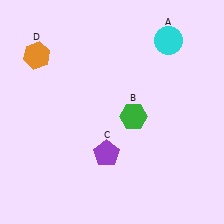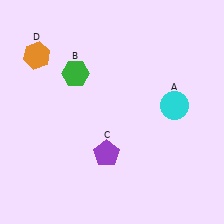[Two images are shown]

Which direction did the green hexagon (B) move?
The green hexagon (B) moved left.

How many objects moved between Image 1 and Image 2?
2 objects moved between the two images.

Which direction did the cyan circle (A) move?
The cyan circle (A) moved down.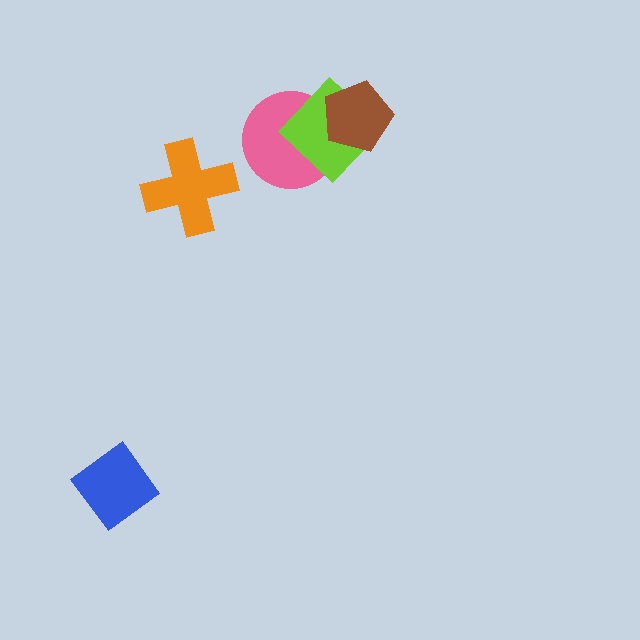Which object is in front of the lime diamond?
The brown pentagon is in front of the lime diamond.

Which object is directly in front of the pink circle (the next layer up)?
The lime diamond is directly in front of the pink circle.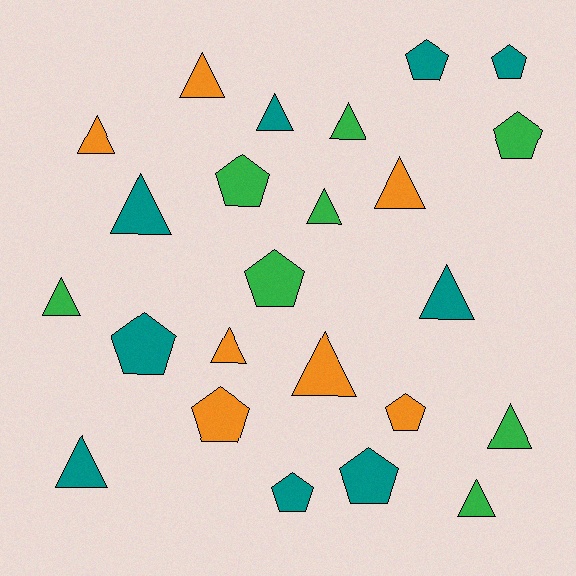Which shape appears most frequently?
Triangle, with 14 objects.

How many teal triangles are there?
There are 4 teal triangles.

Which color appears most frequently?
Teal, with 9 objects.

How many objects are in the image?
There are 24 objects.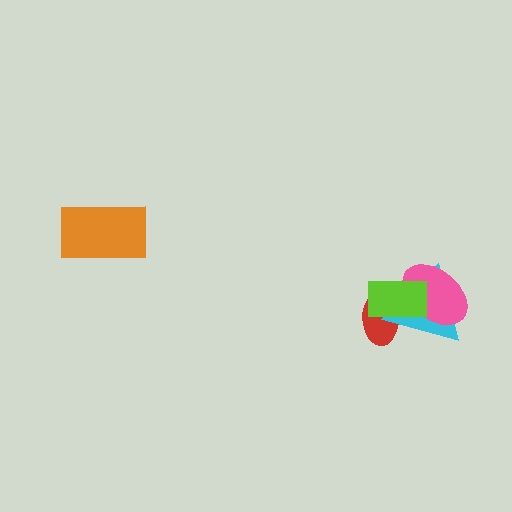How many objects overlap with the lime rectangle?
3 objects overlap with the lime rectangle.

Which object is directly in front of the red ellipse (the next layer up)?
The cyan triangle is directly in front of the red ellipse.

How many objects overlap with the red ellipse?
2 objects overlap with the red ellipse.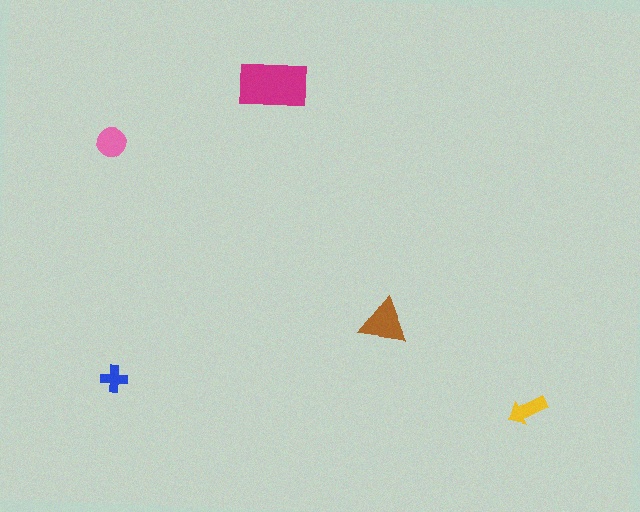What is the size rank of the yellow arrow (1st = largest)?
4th.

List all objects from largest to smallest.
The magenta rectangle, the brown triangle, the pink circle, the yellow arrow, the blue cross.